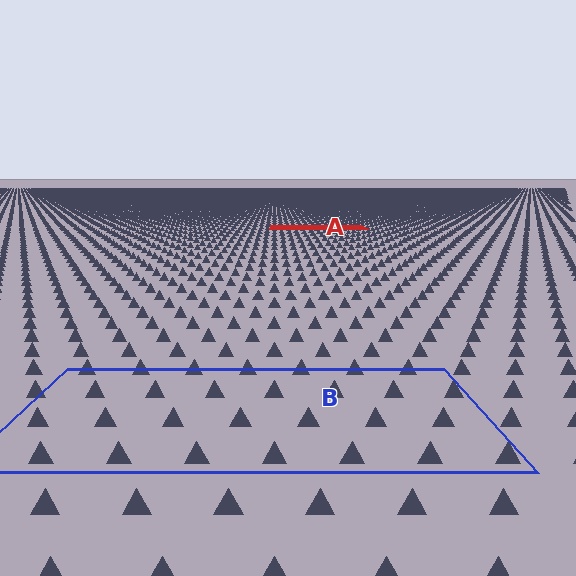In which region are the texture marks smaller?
The texture marks are smaller in region A, because it is farther away.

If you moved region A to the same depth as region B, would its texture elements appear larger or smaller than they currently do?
They would appear larger. At a closer depth, the same texture elements are projected at a bigger on-screen size.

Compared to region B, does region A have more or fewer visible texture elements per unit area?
Region A has more texture elements per unit area — they are packed more densely because it is farther away.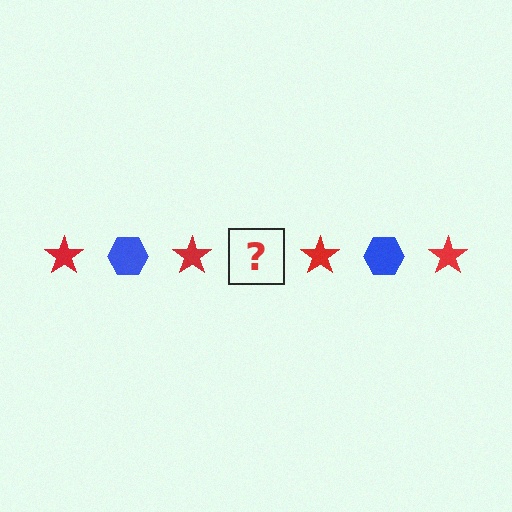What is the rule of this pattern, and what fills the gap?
The rule is that the pattern alternates between red star and blue hexagon. The gap should be filled with a blue hexagon.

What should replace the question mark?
The question mark should be replaced with a blue hexagon.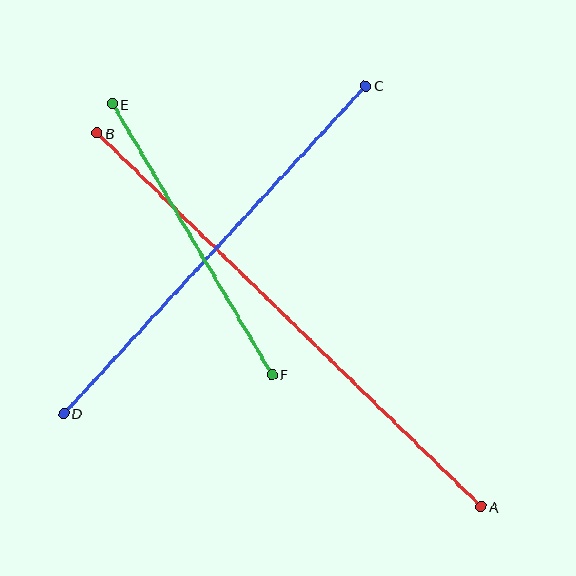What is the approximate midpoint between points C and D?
The midpoint is at approximately (215, 250) pixels.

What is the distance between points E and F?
The distance is approximately 315 pixels.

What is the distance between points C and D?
The distance is approximately 445 pixels.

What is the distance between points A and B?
The distance is approximately 535 pixels.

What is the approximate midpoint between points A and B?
The midpoint is at approximately (289, 320) pixels.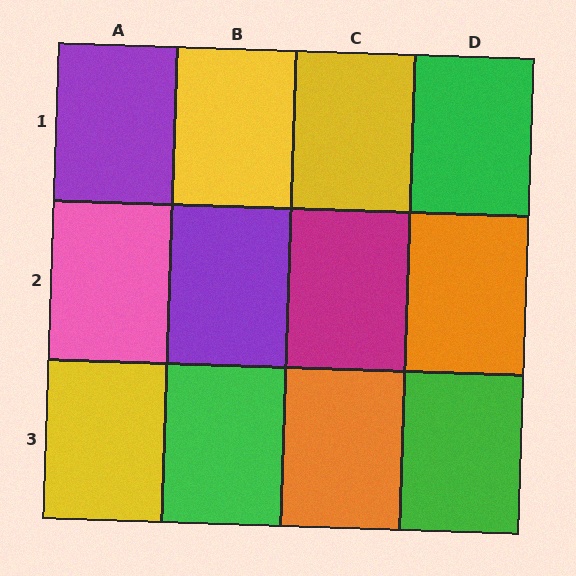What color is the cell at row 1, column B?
Yellow.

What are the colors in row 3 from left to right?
Yellow, green, orange, green.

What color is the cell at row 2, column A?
Pink.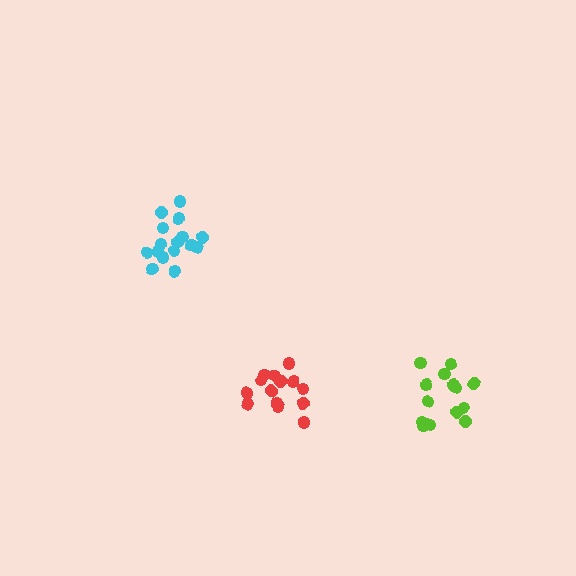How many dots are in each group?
Group 1: 16 dots, Group 2: 14 dots, Group 3: 14 dots (44 total).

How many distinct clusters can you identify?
There are 3 distinct clusters.